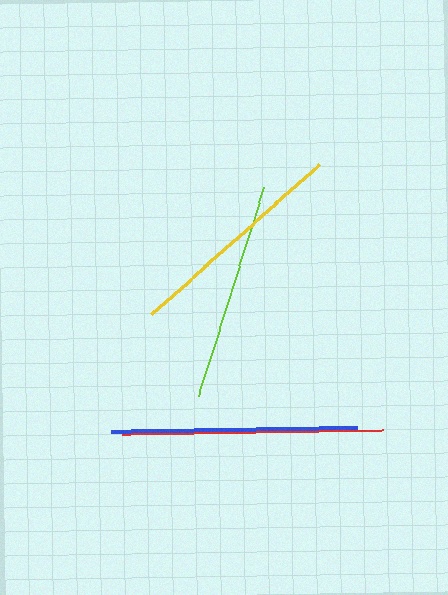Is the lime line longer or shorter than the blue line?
The blue line is longer than the lime line.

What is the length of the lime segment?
The lime segment is approximately 219 pixels long.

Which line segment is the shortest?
The lime line is the shortest at approximately 219 pixels.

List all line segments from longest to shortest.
From longest to shortest: red, blue, yellow, lime.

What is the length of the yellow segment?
The yellow segment is approximately 225 pixels long.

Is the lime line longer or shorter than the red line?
The red line is longer than the lime line.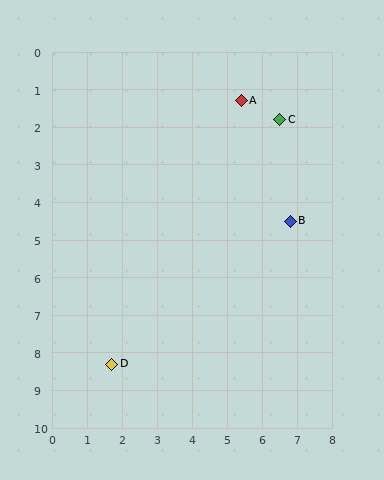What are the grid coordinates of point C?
Point C is at approximately (6.5, 1.8).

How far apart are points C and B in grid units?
Points C and B are about 2.7 grid units apart.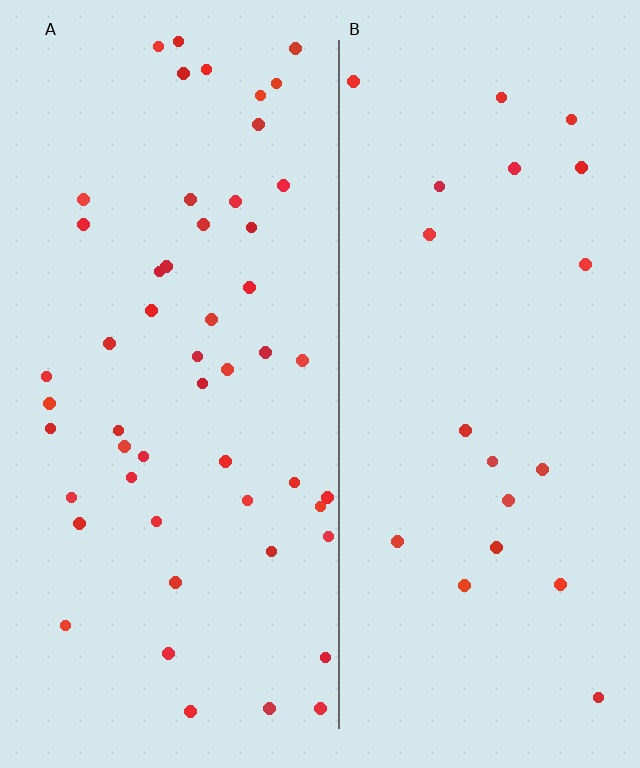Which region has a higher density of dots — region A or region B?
A (the left).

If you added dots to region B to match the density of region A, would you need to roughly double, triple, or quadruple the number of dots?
Approximately triple.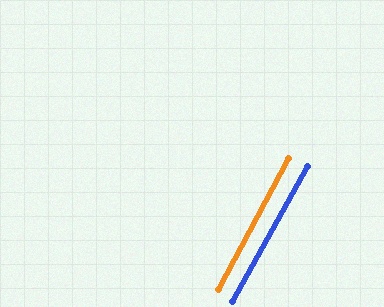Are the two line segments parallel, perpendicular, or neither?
Parallel — their directions differ by only 0.7°.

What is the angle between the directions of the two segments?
Approximately 1 degree.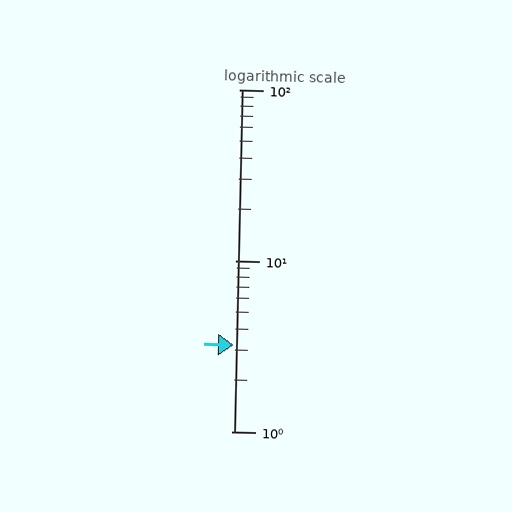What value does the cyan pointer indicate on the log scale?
The pointer indicates approximately 3.2.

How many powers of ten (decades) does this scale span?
The scale spans 2 decades, from 1 to 100.